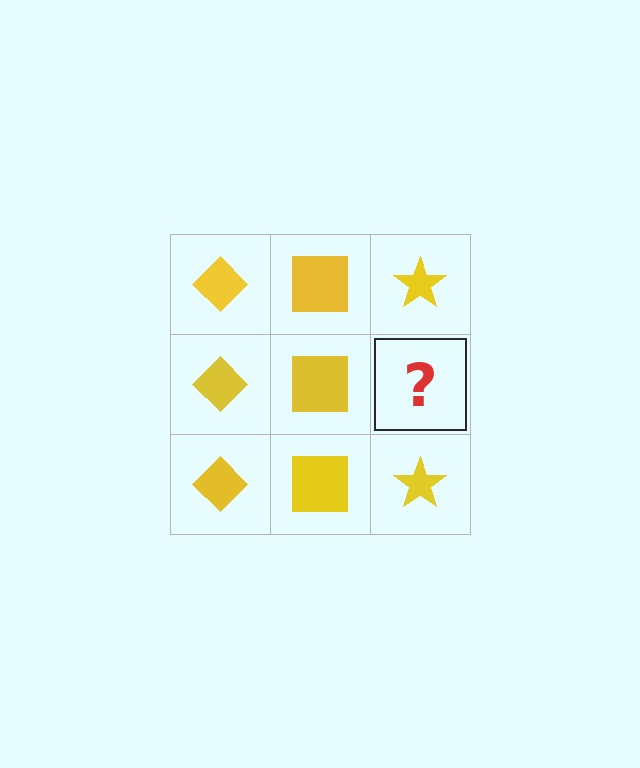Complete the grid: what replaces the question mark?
The question mark should be replaced with a yellow star.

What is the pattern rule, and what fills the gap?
The rule is that each column has a consistent shape. The gap should be filled with a yellow star.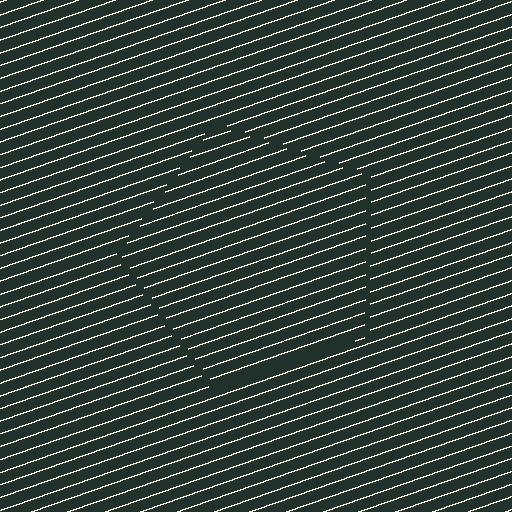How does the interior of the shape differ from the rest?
The interior of the shape contains the same grating, shifted by half a period — the contour is defined by the phase discontinuity where line-ends from the inner and outer gratings abut.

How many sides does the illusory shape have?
5 sides — the line-ends trace a pentagon.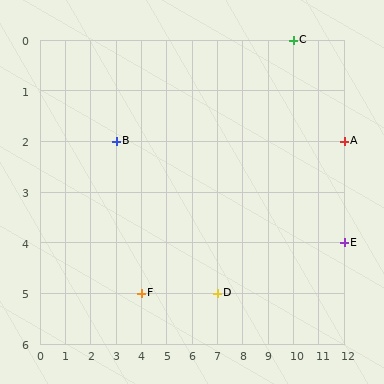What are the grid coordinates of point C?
Point C is at grid coordinates (10, 0).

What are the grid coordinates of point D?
Point D is at grid coordinates (7, 5).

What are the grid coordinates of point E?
Point E is at grid coordinates (12, 4).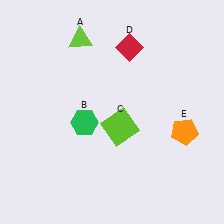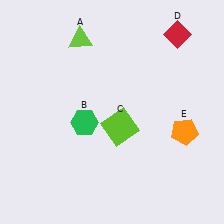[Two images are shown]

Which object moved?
The red diamond (D) moved right.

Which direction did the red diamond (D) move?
The red diamond (D) moved right.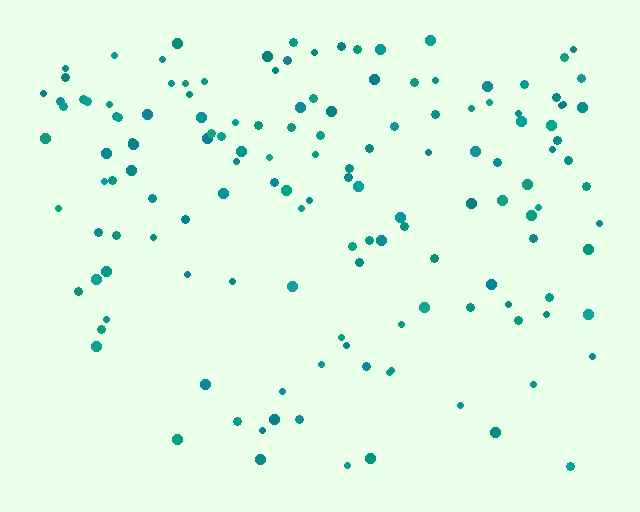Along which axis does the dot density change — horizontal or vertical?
Vertical.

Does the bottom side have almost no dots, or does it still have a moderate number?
Still a moderate number, just noticeably fewer than the top.